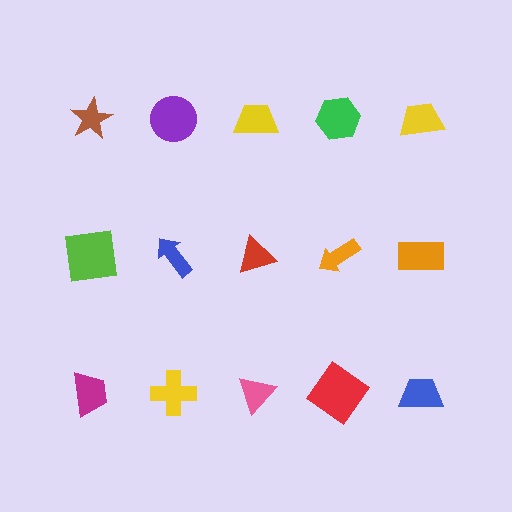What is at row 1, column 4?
A green hexagon.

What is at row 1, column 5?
A yellow trapezoid.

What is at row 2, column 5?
An orange rectangle.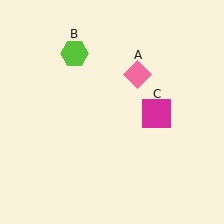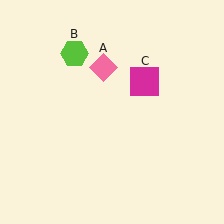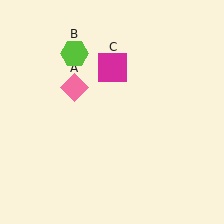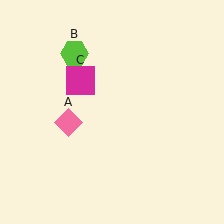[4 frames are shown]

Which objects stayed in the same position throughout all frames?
Lime hexagon (object B) remained stationary.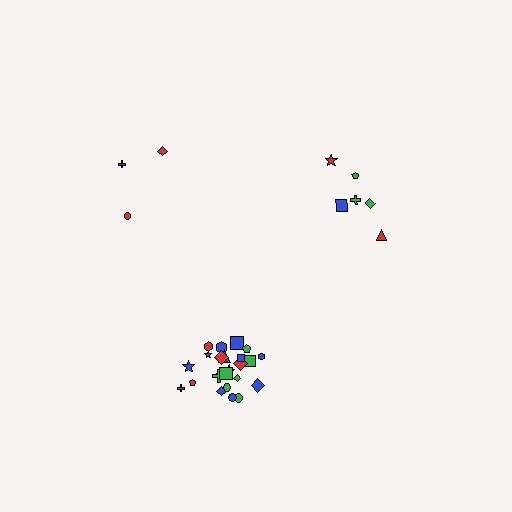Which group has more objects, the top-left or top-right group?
The top-right group.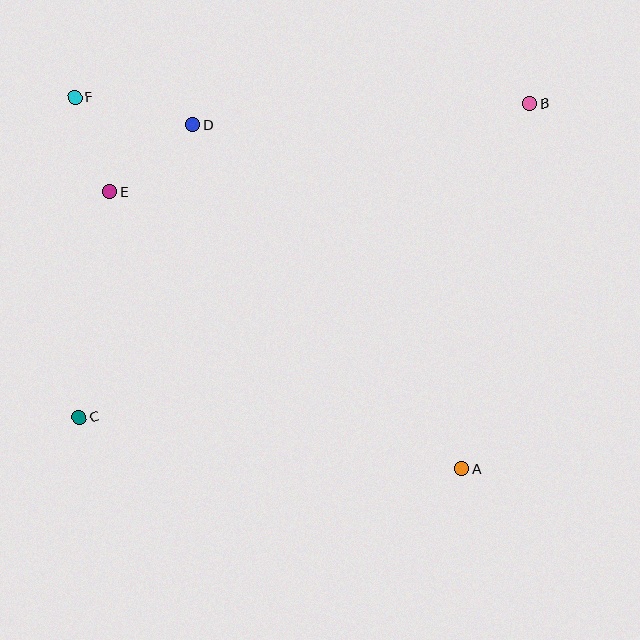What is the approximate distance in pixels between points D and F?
The distance between D and F is approximately 121 pixels.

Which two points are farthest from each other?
Points B and C are farthest from each other.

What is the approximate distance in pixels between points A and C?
The distance between A and C is approximately 386 pixels.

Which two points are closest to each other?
Points E and F are closest to each other.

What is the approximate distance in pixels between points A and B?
The distance between A and B is approximately 372 pixels.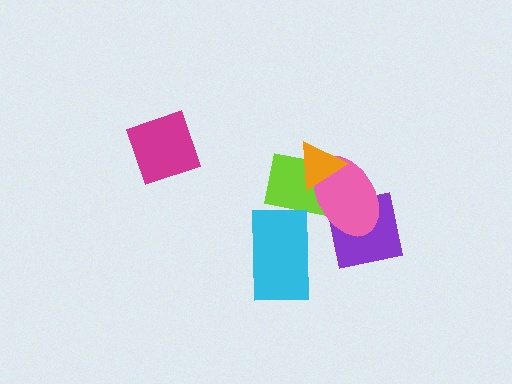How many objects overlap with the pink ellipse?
3 objects overlap with the pink ellipse.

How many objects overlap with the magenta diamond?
0 objects overlap with the magenta diamond.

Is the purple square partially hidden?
Yes, it is partially covered by another shape.